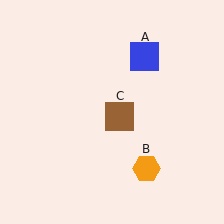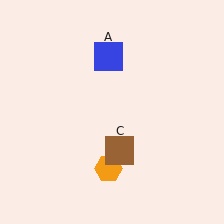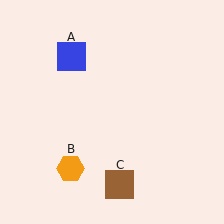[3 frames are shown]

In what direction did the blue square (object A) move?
The blue square (object A) moved left.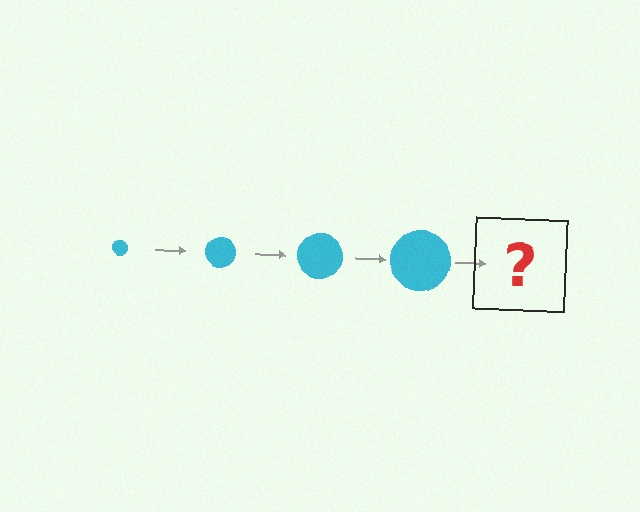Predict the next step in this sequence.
The next step is a cyan circle, larger than the previous one.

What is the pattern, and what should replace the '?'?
The pattern is that the circle gets progressively larger each step. The '?' should be a cyan circle, larger than the previous one.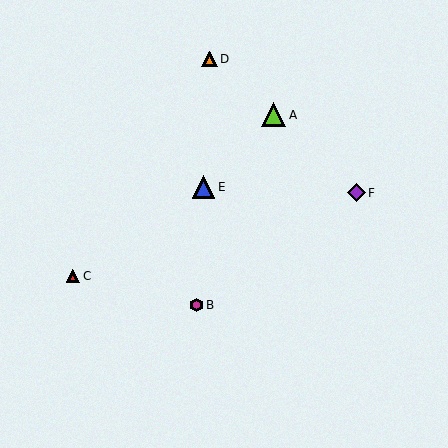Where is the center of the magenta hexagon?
The center of the magenta hexagon is at (196, 305).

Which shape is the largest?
The lime triangle (labeled A) is the largest.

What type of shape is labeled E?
Shape E is a blue triangle.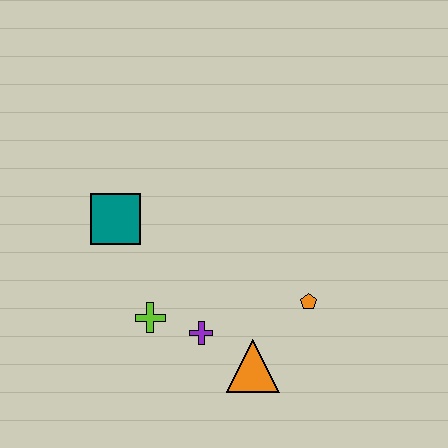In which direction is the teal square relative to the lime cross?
The teal square is above the lime cross.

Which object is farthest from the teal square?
The orange pentagon is farthest from the teal square.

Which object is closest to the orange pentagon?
The orange triangle is closest to the orange pentagon.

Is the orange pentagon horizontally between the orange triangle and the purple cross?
No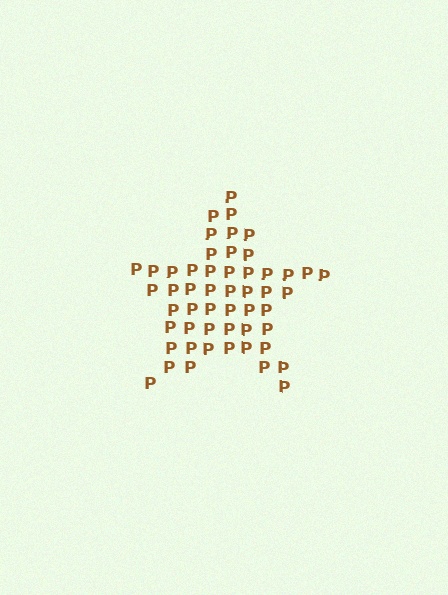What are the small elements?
The small elements are letter P's.